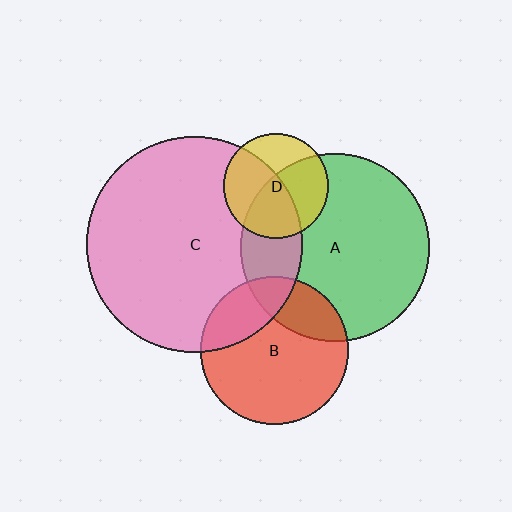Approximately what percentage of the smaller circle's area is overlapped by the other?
Approximately 55%.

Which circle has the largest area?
Circle C (pink).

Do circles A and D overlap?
Yes.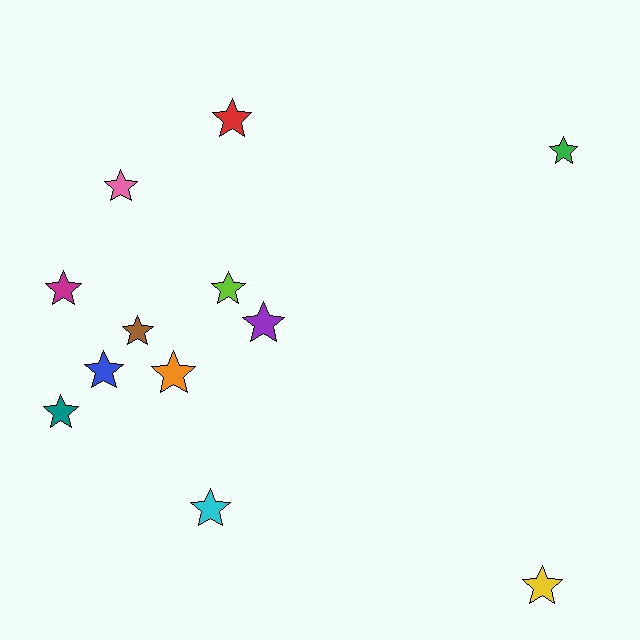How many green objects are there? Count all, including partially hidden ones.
There is 1 green object.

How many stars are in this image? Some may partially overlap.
There are 12 stars.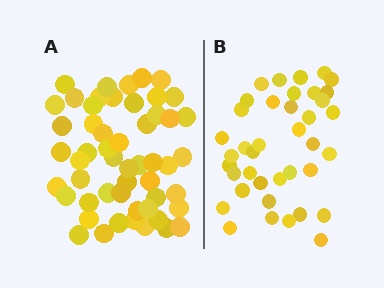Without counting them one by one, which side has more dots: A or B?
Region A (the left region) has more dots.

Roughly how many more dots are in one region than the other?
Region A has approximately 15 more dots than region B.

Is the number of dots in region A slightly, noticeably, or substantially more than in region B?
Region A has noticeably more, but not dramatically so. The ratio is roughly 1.4 to 1.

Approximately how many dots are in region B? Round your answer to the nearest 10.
About 40 dots. (The exact count is 39, which rounds to 40.)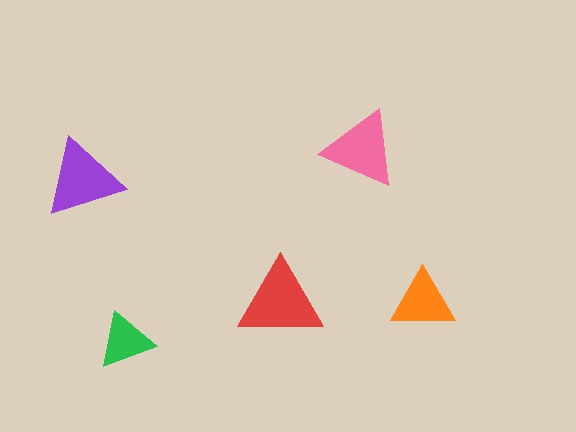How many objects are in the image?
There are 5 objects in the image.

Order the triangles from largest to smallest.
the red one, the purple one, the pink one, the orange one, the green one.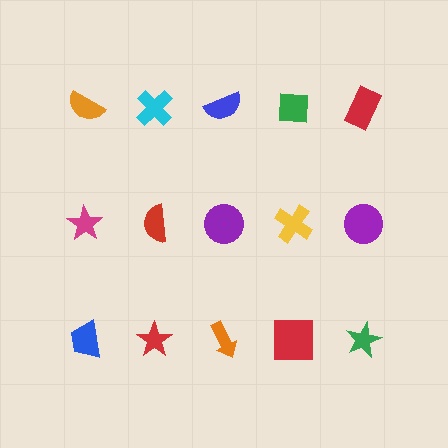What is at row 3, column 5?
A green star.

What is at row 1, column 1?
An orange semicircle.